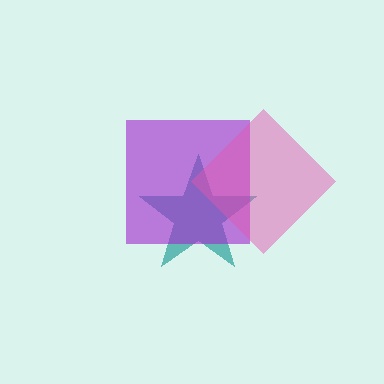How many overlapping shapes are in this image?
There are 3 overlapping shapes in the image.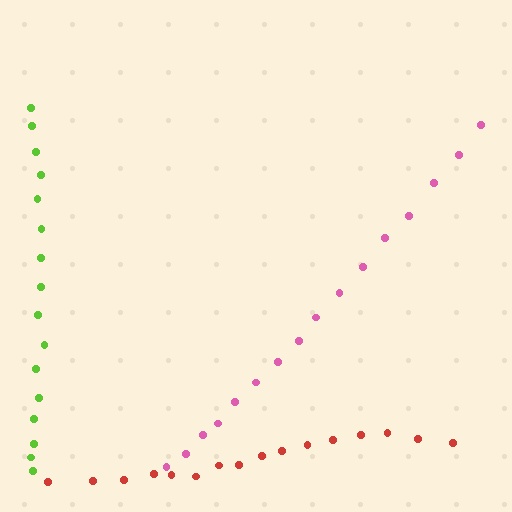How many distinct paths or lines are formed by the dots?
There are 3 distinct paths.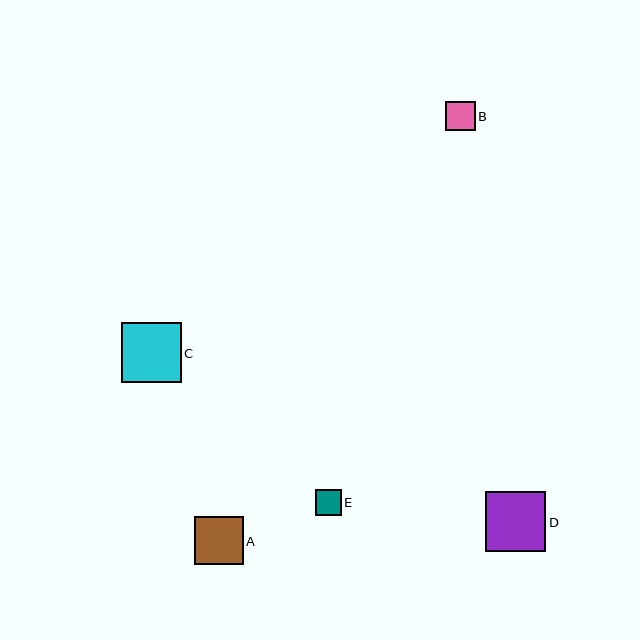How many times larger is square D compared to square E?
Square D is approximately 2.3 times the size of square E.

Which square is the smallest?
Square E is the smallest with a size of approximately 26 pixels.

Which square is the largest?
Square D is the largest with a size of approximately 60 pixels.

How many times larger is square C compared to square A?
Square C is approximately 1.2 times the size of square A.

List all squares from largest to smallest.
From largest to smallest: D, C, A, B, E.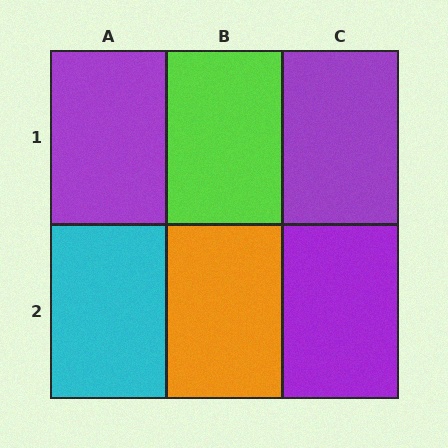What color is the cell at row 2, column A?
Cyan.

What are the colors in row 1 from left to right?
Purple, lime, purple.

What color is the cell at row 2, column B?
Orange.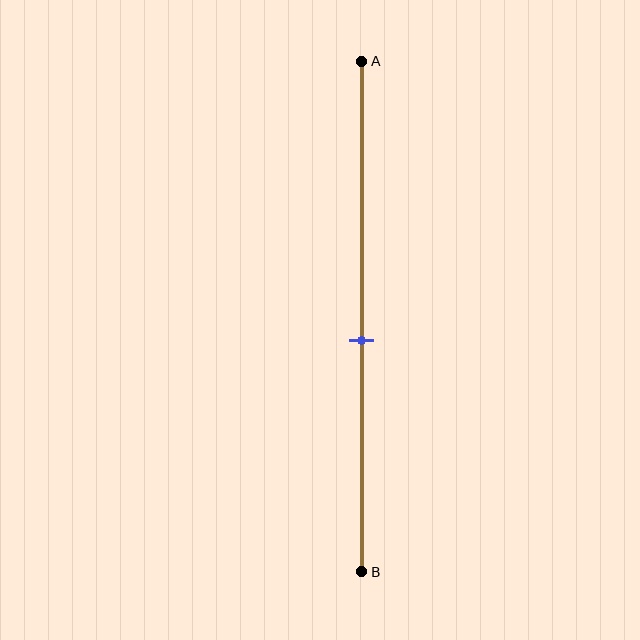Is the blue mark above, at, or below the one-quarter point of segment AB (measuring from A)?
The blue mark is below the one-quarter point of segment AB.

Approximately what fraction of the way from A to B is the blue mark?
The blue mark is approximately 55% of the way from A to B.